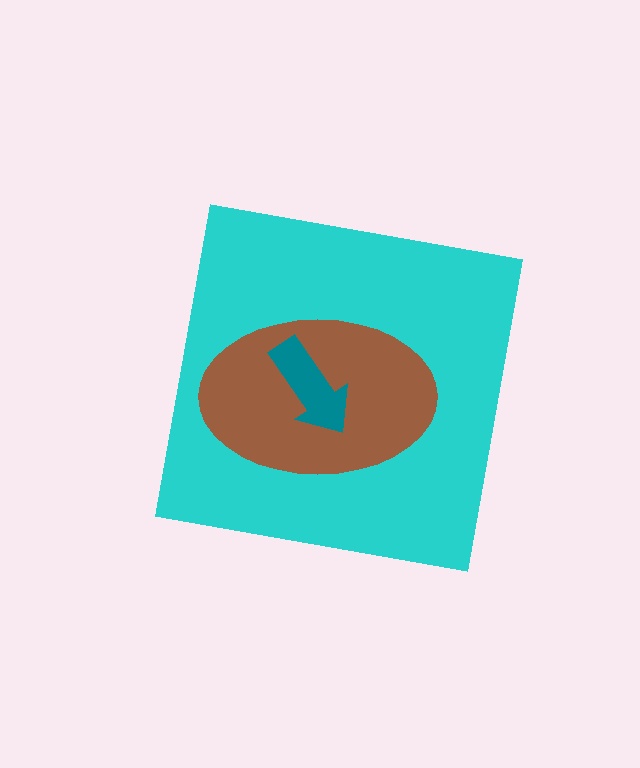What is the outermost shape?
The cyan square.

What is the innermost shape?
The teal arrow.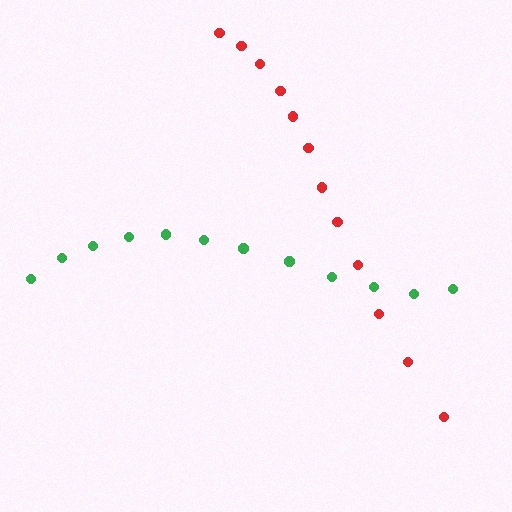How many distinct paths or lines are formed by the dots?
There are 2 distinct paths.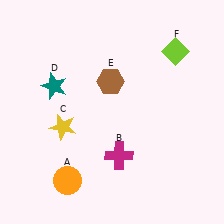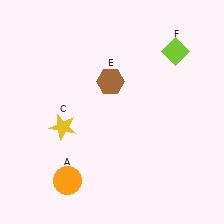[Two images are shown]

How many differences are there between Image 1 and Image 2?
There are 2 differences between the two images.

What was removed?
The magenta cross (B), the teal star (D) were removed in Image 2.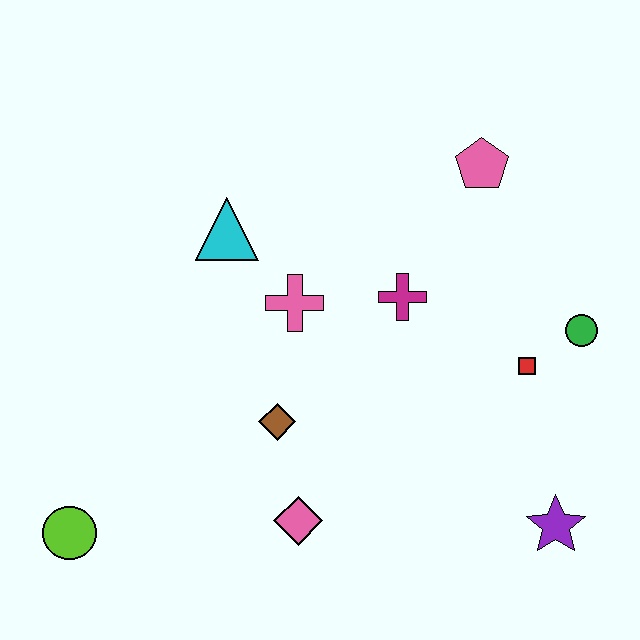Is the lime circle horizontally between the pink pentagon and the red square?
No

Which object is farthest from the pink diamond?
The pink pentagon is farthest from the pink diamond.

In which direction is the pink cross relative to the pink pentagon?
The pink cross is to the left of the pink pentagon.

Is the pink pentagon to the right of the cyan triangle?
Yes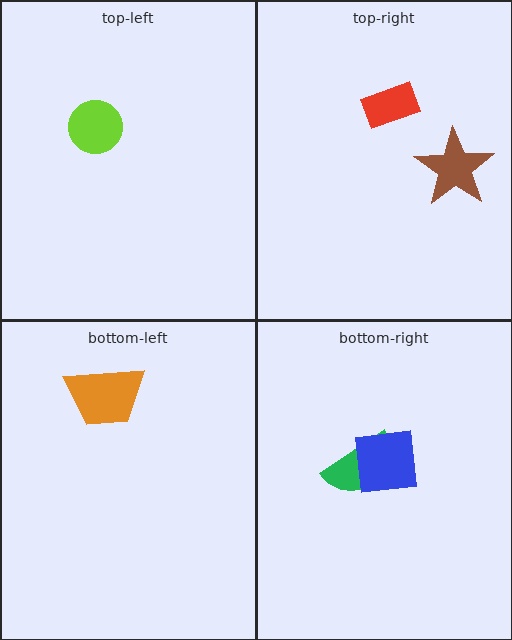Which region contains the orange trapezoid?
The bottom-left region.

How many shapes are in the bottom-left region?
1.